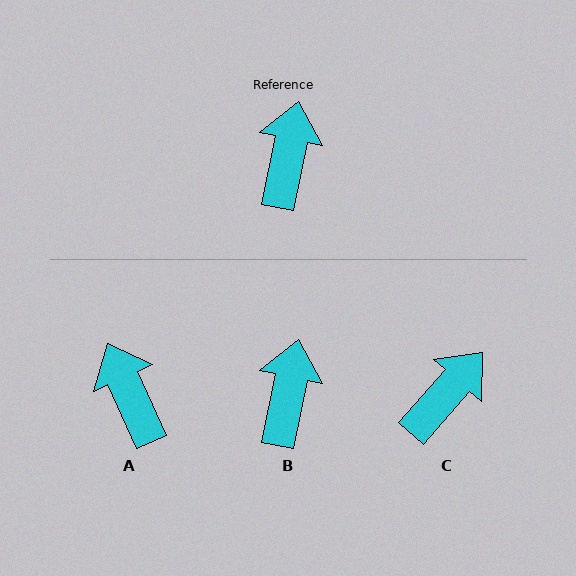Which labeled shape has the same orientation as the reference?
B.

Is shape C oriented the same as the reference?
No, it is off by about 30 degrees.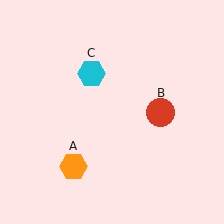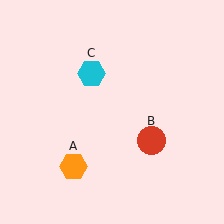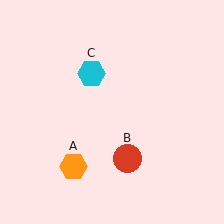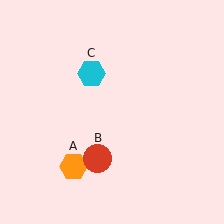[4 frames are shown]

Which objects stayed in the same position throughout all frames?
Orange hexagon (object A) and cyan hexagon (object C) remained stationary.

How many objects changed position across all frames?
1 object changed position: red circle (object B).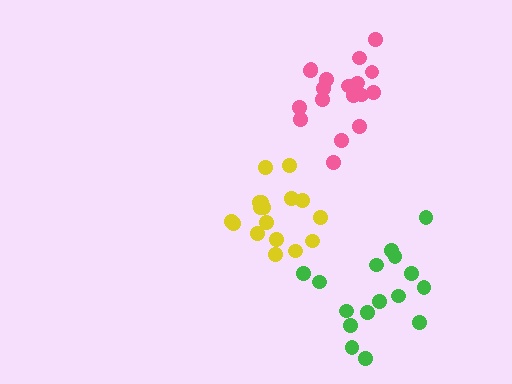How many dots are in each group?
Group 1: 16 dots, Group 2: 18 dots, Group 3: 17 dots (51 total).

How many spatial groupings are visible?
There are 3 spatial groupings.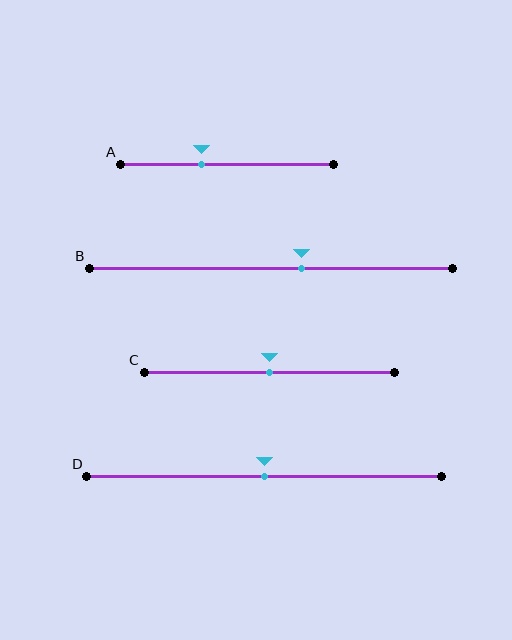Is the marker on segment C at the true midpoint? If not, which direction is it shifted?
Yes, the marker on segment C is at the true midpoint.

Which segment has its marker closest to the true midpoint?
Segment C has its marker closest to the true midpoint.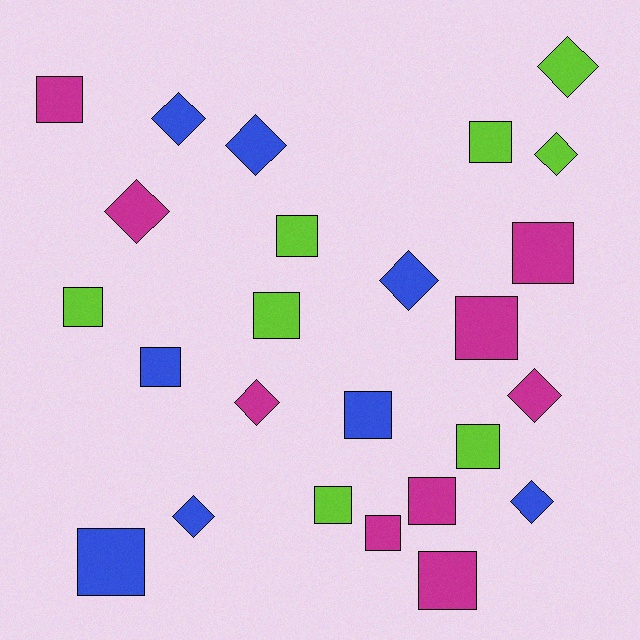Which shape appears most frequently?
Square, with 15 objects.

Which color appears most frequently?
Magenta, with 9 objects.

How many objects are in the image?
There are 25 objects.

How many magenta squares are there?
There are 6 magenta squares.